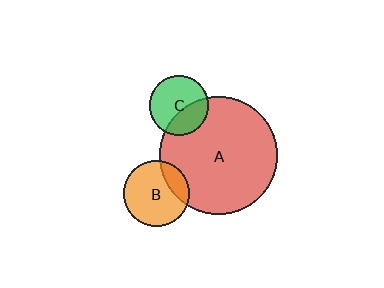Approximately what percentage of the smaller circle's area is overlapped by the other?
Approximately 20%.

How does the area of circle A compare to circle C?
Approximately 3.9 times.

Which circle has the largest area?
Circle A (red).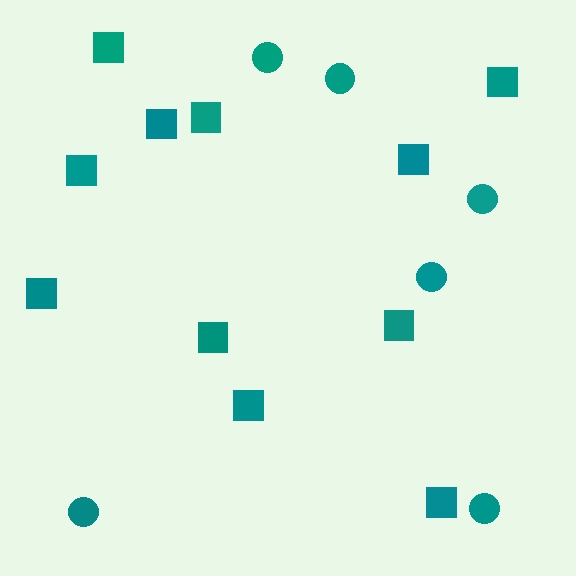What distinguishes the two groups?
There are 2 groups: one group of circles (6) and one group of squares (11).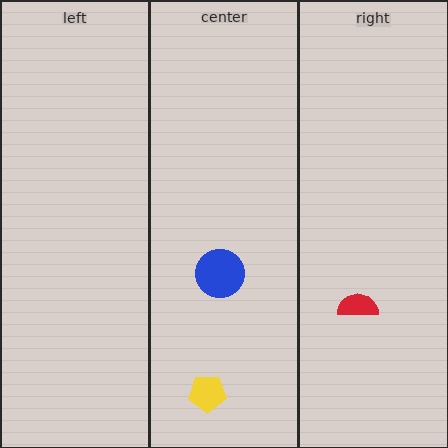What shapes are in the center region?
The yellow pentagon, the blue circle.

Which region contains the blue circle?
The center region.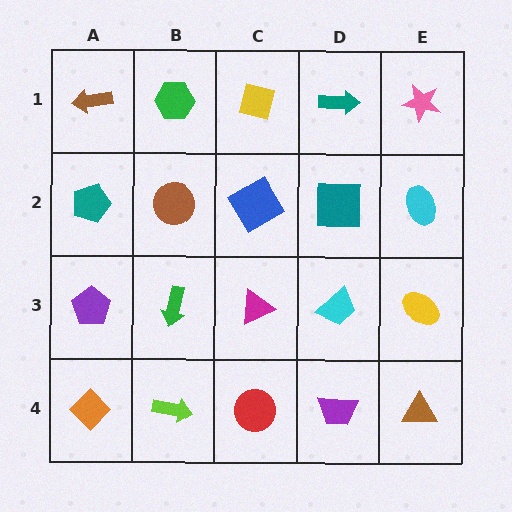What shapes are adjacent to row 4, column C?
A magenta triangle (row 3, column C), a lime arrow (row 4, column B), a purple trapezoid (row 4, column D).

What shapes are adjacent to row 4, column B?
A green arrow (row 3, column B), an orange diamond (row 4, column A), a red circle (row 4, column C).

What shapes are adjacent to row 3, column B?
A brown circle (row 2, column B), a lime arrow (row 4, column B), a purple pentagon (row 3, column A), a magenta triangle (row 3, column C).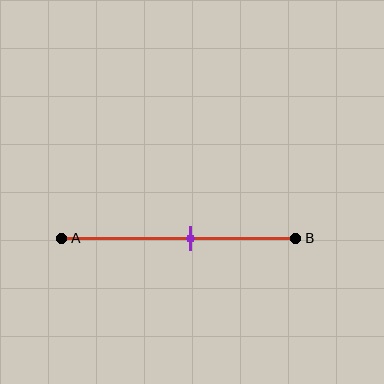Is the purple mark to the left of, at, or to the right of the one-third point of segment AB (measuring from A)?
The purple mark is to the right of the one-third point of segment AB.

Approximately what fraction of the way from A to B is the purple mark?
The purple mark is approximately 55% of the way from A to B.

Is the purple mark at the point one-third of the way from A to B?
No, the mark is at about 55% from A, not at the 33% one-third point.